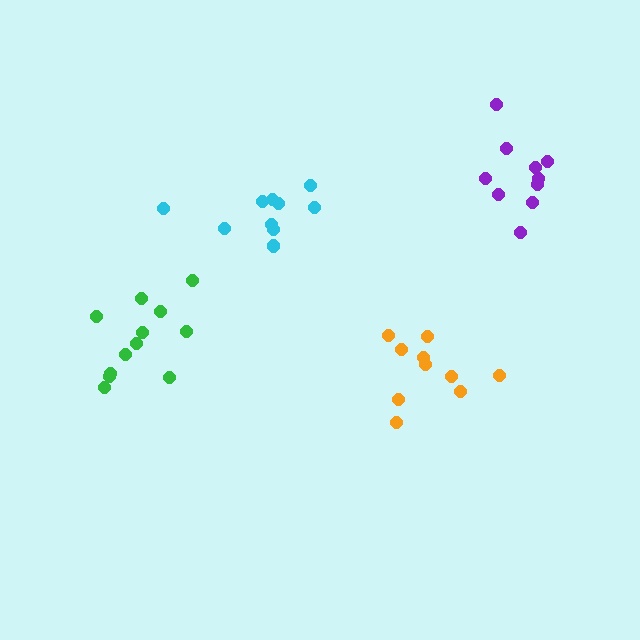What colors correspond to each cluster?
The clusters are colored: cyan, orange, green, purple.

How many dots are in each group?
Group 1: 10 dots, Group 2: 10 dots, Group 3: 12 dots, Group 4: 10 dots (42 total).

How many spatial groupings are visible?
There are 4 spatial groupings.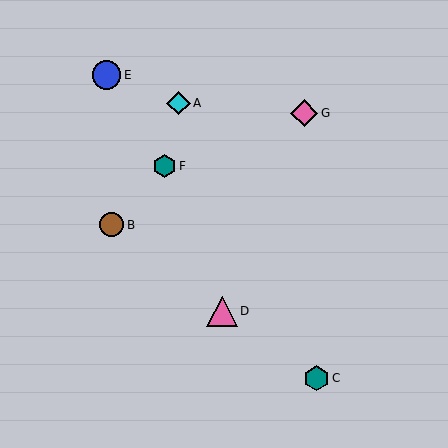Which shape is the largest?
The pink triangle (labeled D) is the largest.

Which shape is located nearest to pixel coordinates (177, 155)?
The teal hexagon (labeled F) at (165, 166) is nearest to that location.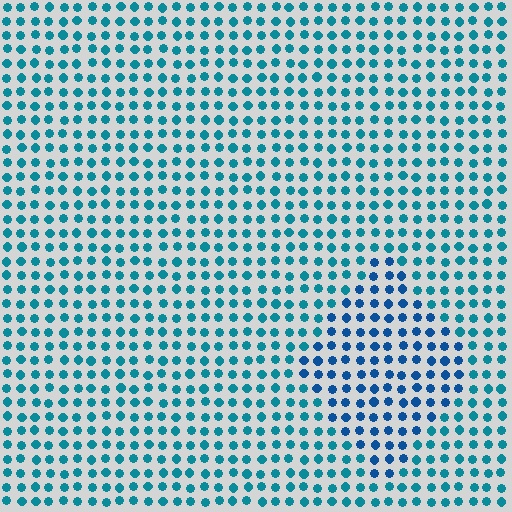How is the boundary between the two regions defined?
The boundary is defined purely by a slight shift in hue (about 24 degrees). Spacing, size, and orientation are identical on both sides.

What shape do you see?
I see a diamond.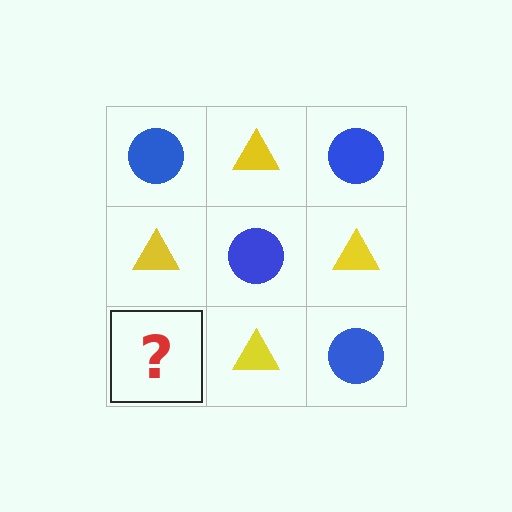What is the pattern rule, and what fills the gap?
The rule is that it alternates blue circle and yellow triangle in a checkerboard pattern. The gap should be filled with a blue circle.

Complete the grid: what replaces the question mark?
The question mark should be replaced with a blue circle.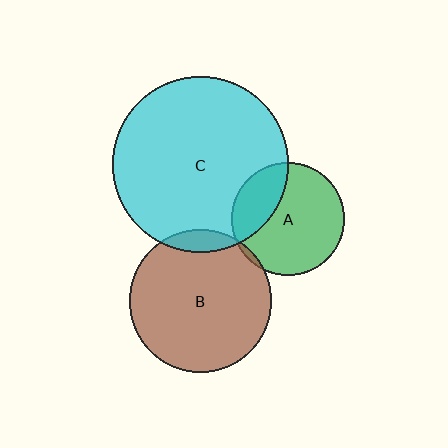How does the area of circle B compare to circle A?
Approximately 1.6 times.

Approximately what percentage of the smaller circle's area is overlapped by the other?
Approximately 30%.